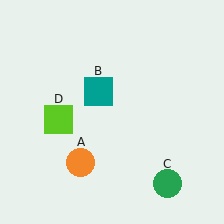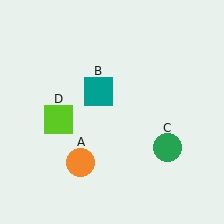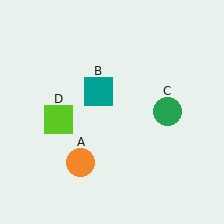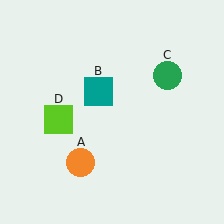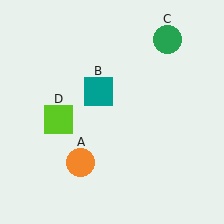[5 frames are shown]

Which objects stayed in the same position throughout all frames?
Orange circle (object A) and teal square (object B) and lime square (object D) remained stationary.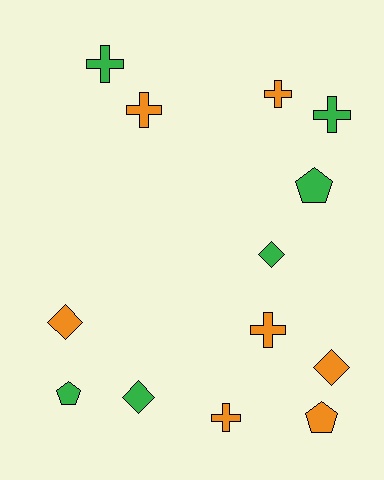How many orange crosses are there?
There are 4 orange crosses.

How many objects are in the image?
There are 13 objects.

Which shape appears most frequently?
Cross, with 6 objects.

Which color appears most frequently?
Orange, with 7 objects.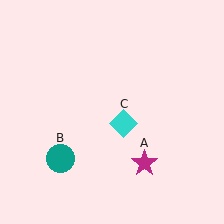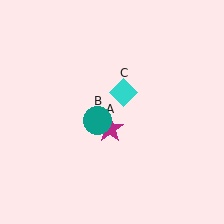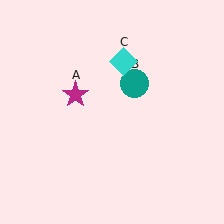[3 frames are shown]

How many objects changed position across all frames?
3 objects changed position: magenta star (object A), teal circle (object B), cyan diamond (object C).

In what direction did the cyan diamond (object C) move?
The cyan diamond (object C) moved up.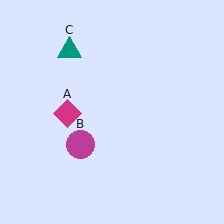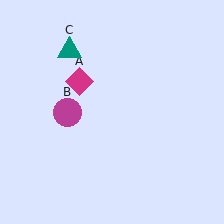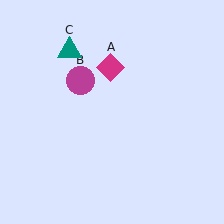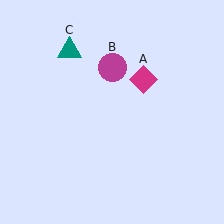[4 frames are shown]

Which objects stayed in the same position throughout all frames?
Teal triangle (object C) remained stationary.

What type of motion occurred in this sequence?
The magenta diamond (object A), magenta circle (object B) rotated clockwise around the center of the scene.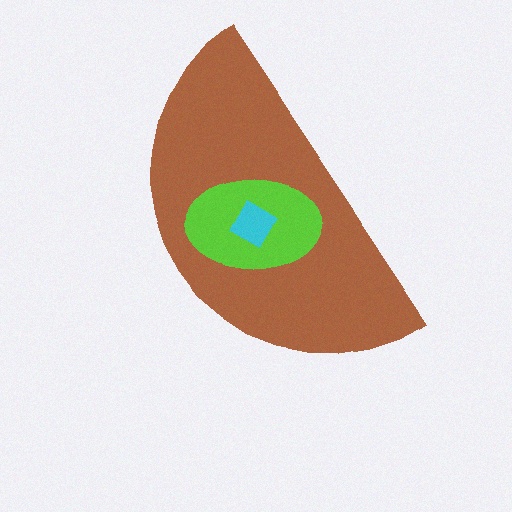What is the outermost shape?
The brown semicircle.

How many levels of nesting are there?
3.